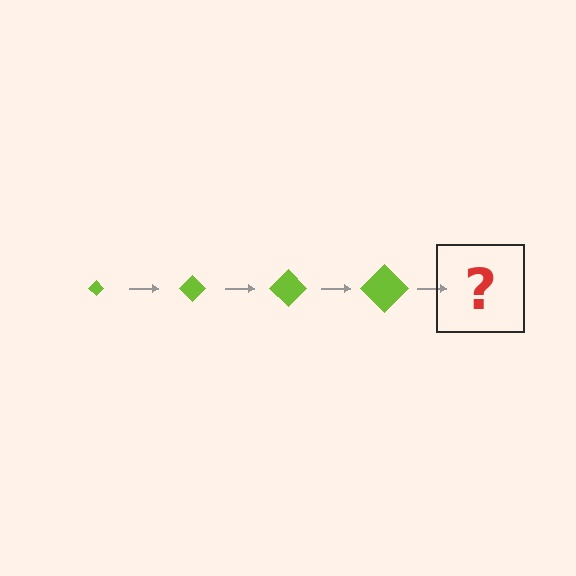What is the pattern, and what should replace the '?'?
The pattern is that the diamond gets progressively larger each step. The '?' should be a lime diamond, larger than the previous one.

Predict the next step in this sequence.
The next step is a lime diamond, larger than the previous one.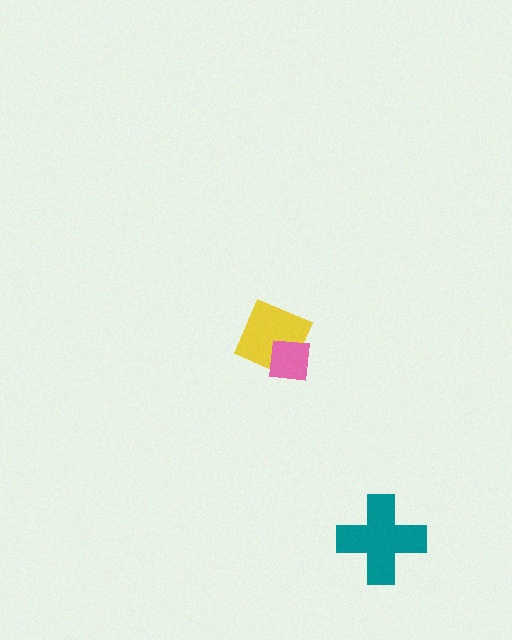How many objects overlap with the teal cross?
0 objects overlap with the teal cross.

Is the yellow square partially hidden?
Yes, it is partially covered by another shape.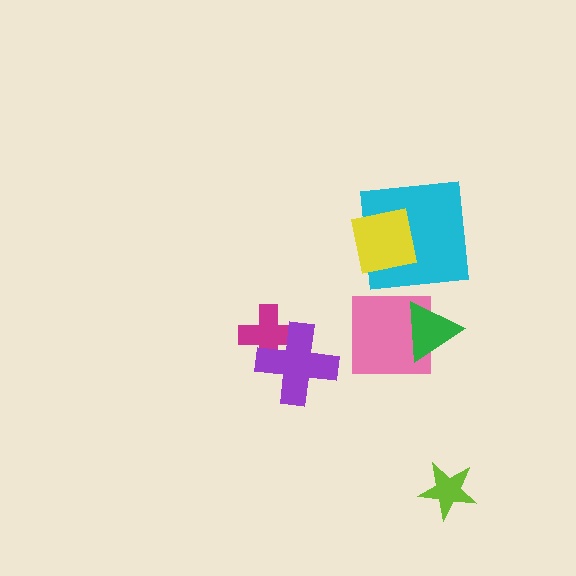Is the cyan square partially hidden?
Yes, it is partially covered by another shape.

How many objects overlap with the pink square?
1 object overlaps with the pink square.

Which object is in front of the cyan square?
The yellow square is in front of the cyan square.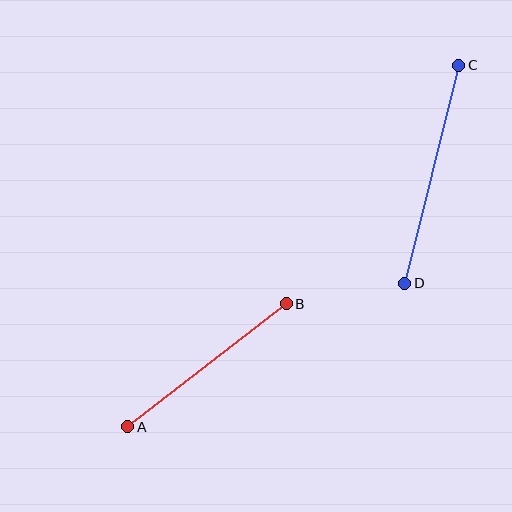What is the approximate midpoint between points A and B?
The midpoint is at approximately (207, 365) pixels.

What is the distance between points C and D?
The distance is approximately 224 pixels.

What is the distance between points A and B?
The distance is approximately 200 pixels.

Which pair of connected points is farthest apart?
Points C and D are farthest apart.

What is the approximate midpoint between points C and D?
The midpoint is at approximately (432, 174) pixels.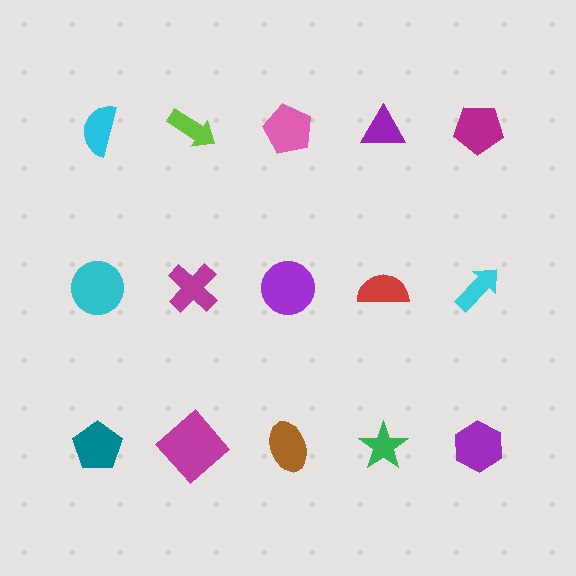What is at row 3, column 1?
A teal pentagon.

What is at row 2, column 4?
A red semicircle.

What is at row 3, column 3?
A brown ellipse.